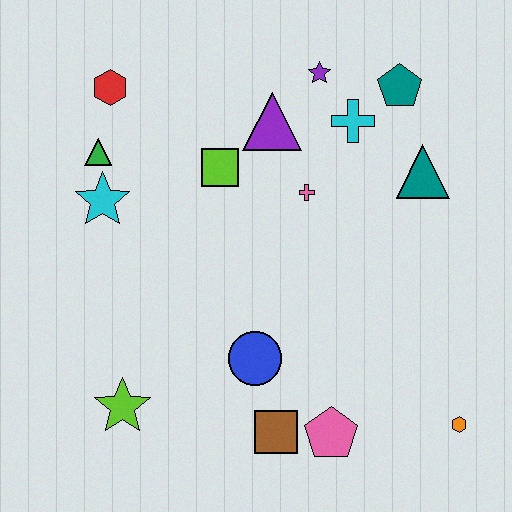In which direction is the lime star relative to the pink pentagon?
The lime star is to the left of the pink pentagon.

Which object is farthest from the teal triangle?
The lime star is farthest from the teal triangle.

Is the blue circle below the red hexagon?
Yes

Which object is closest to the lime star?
The blue circle is closest to the lime star.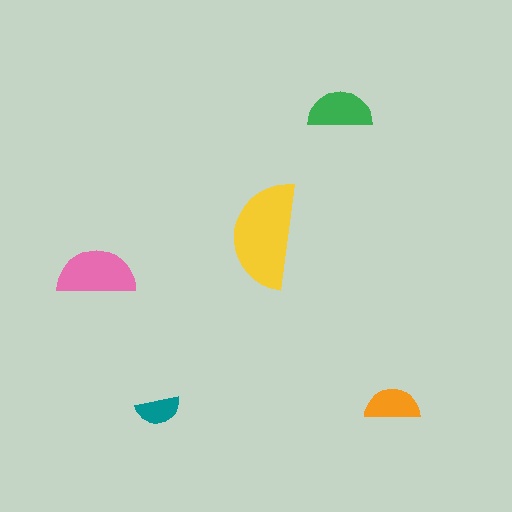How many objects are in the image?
There are 5 objects in the image.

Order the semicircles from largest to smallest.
the yellow one, the pink one, the green one, the orange one, the teal one.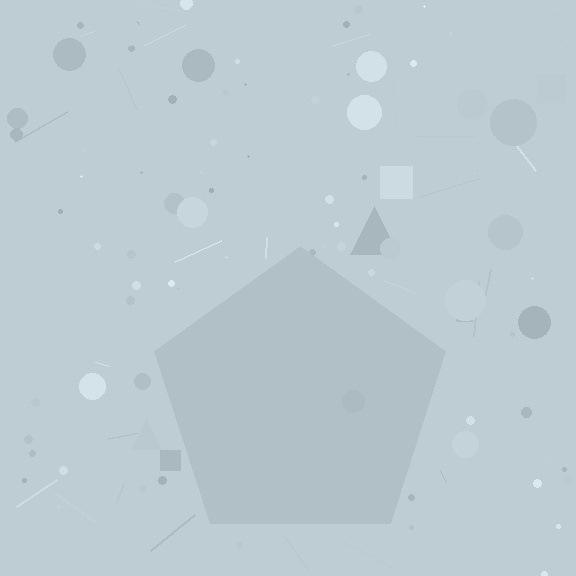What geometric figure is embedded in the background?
A pentagon is embedded in the background.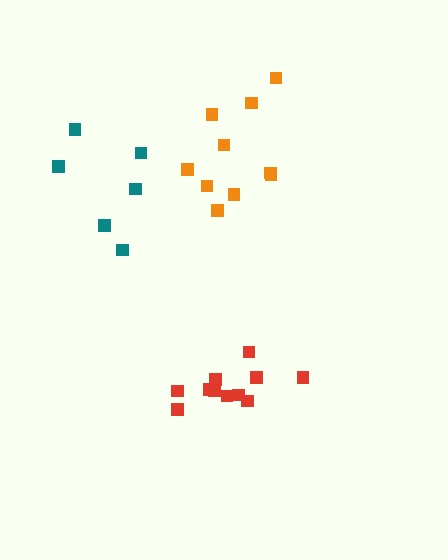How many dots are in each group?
Group 1: 11 dots, Group 2: 10 dots, Group 3: 6 dots (27 total).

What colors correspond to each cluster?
The clusters are colored: red, orange, teal.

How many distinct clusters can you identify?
There are 3 distinct clusters.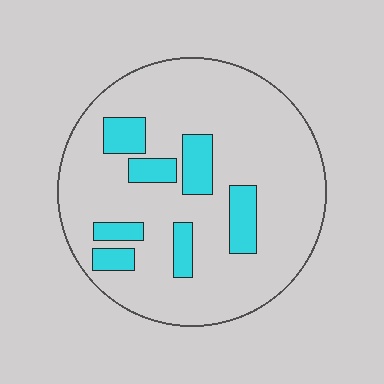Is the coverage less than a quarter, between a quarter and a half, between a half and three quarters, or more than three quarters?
Less than a quarter.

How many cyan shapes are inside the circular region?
7.